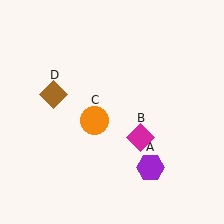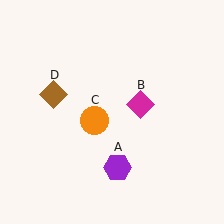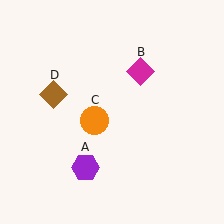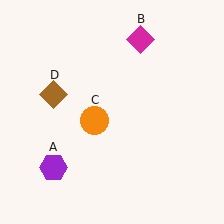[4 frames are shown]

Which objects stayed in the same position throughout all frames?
Orange circle (object C) and brown diamond (object D) remained stationary.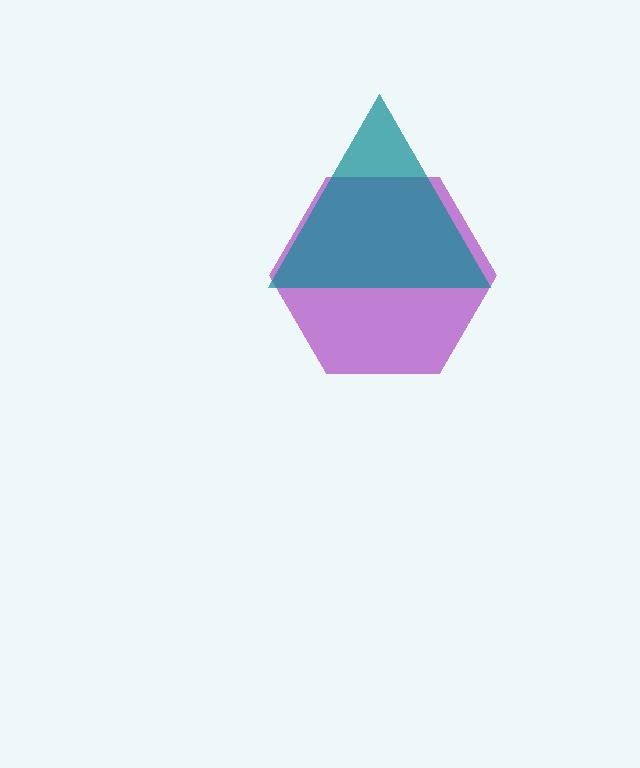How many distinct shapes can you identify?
There are 2 distinct shapes: a purple hexagon, a teal triangle.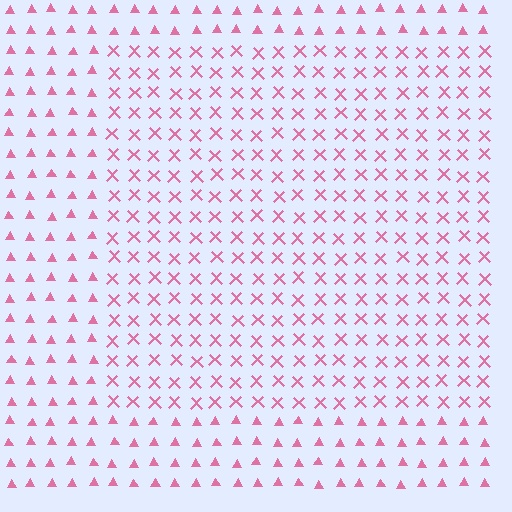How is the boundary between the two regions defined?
The boundary is defined by a change in element shape: X marks inside vs. triangles outside. All elements share the same color and spacing.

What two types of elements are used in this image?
The image uses X marks inside the rectangle region and triangles outside it.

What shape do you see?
I see a rectangle.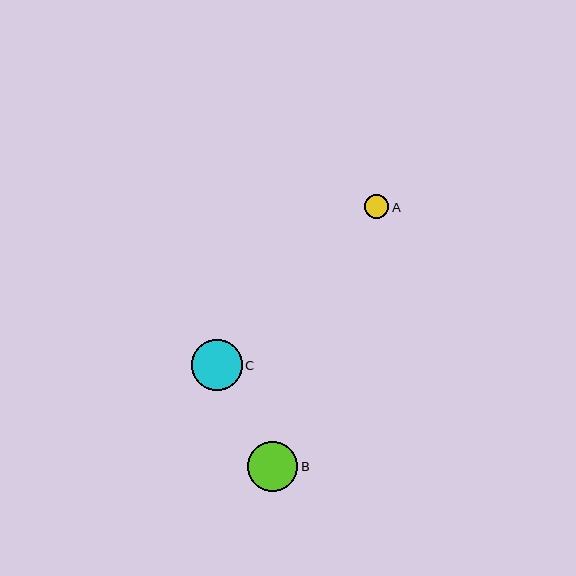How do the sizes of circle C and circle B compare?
Circle C and circle B are approximately the same size.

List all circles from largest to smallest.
From largest to smallest: C, B, A.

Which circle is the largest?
Circle C is the largest with a size of approximately 51 pixels.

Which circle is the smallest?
Circle A is the smallest with a size of approximately 24 pixels.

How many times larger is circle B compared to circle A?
Circle B is approximately 2.1 times the size of circle A.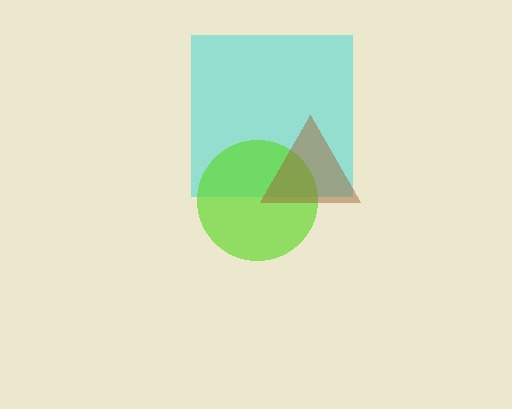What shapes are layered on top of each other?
The layered shapes are: a cyan square, a lime circle, a brown triangle.